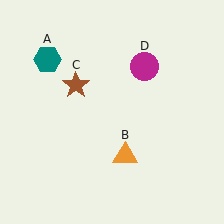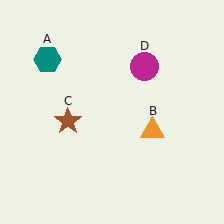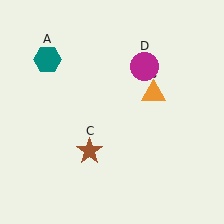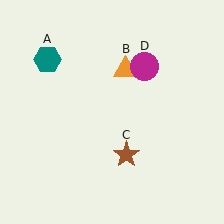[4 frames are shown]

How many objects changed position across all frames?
2 objects changed position: orange triangle (object B), brown star (object C).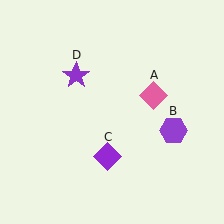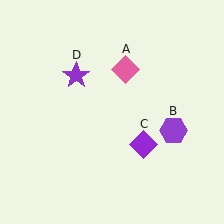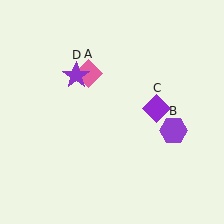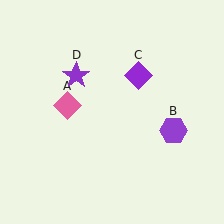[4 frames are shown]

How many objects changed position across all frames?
2 objects changed position: pink diamond (object A), purple diamond (object C).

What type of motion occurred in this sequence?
The pink diamond (object A), purple diamond (object C) rotated counterclockwise around the center of the scene.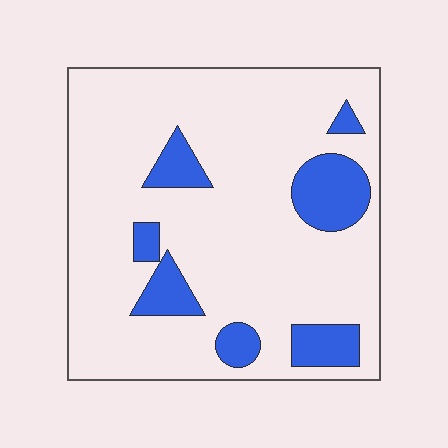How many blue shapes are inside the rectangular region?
7.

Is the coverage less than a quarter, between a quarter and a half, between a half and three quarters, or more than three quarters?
Less than a quarter.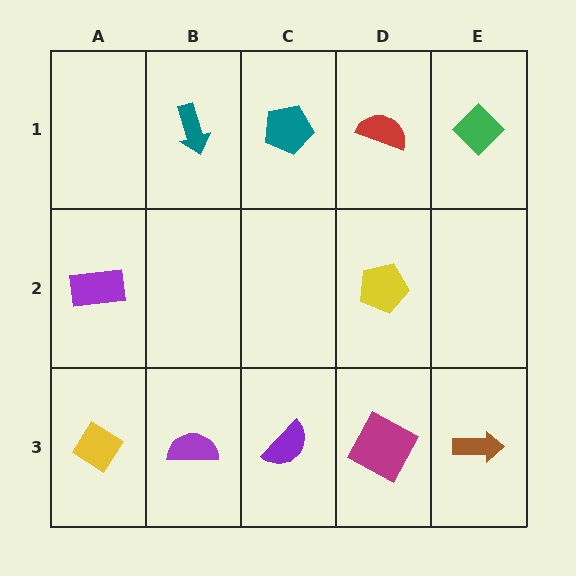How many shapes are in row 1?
4 shapes.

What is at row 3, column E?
A brown arrow.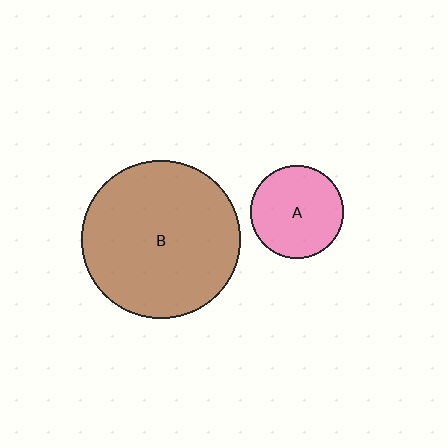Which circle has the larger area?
Circle B (brown).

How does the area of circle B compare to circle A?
Approximately 2.9 times.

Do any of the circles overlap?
No, none of the circles overlap.